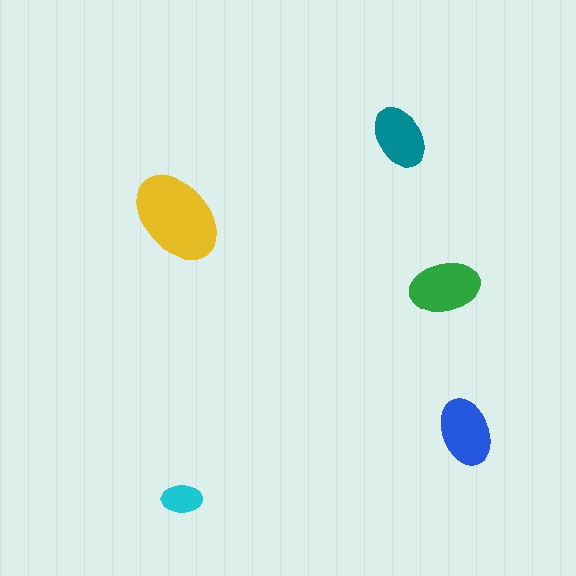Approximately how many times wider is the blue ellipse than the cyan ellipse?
About 1.5 times wider.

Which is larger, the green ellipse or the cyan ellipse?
The green one.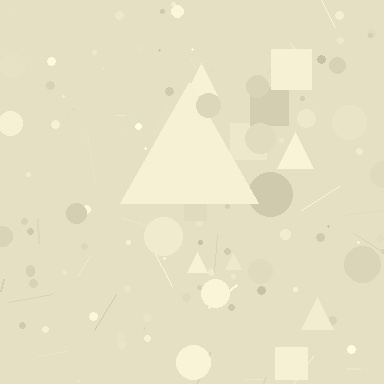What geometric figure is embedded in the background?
A triangle is embedded in the background.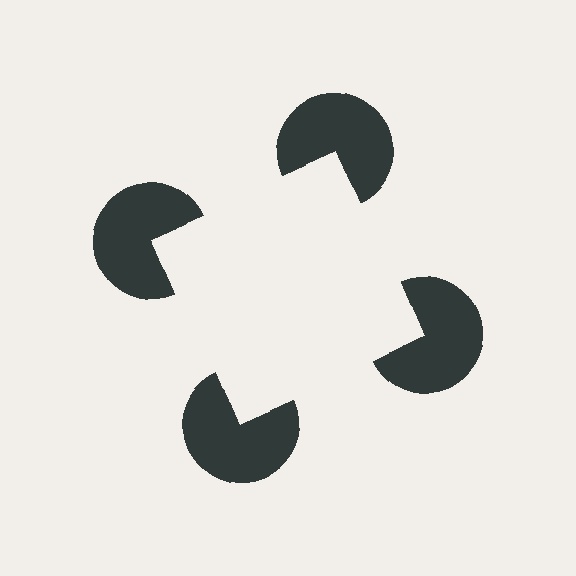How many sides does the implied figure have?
4 sides.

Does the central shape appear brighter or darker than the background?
It typically appears slightly brighter than the background, even though no actual brightness change is drawn.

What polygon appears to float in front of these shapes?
An illusory square — its edges are inferred from the aligned wedge cuts in the pac-man discs, not physically drawn.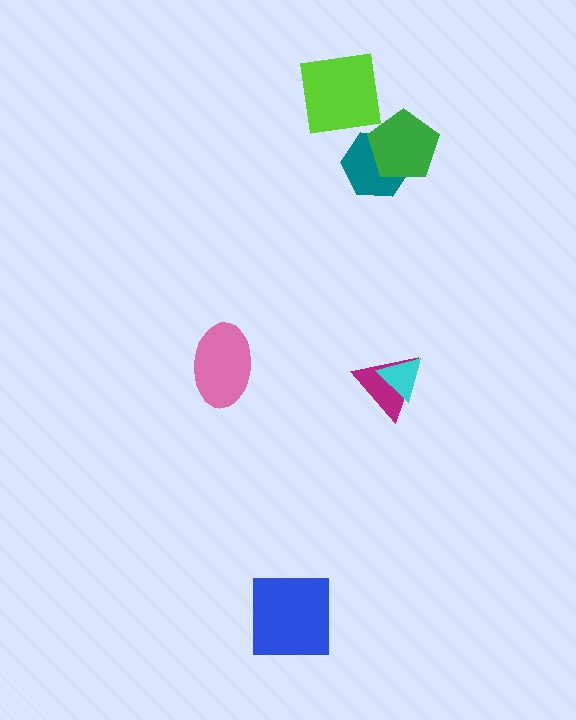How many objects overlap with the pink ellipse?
0 objects overlap with the pink ellipse.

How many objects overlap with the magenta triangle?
1 object overlaps with the magenta triangle.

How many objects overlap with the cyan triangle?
1 object overlaps with the cyan triangle.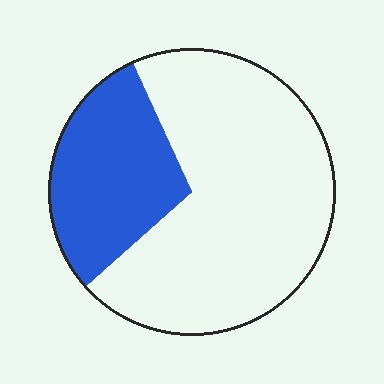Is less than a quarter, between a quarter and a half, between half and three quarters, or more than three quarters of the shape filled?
Between a quarter and a half.